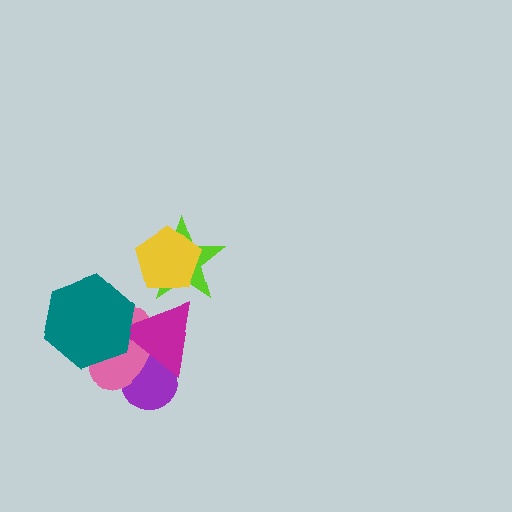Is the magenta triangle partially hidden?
Yes, it is partially covered by another shape.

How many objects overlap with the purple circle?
2 objects overlap with the purple circle.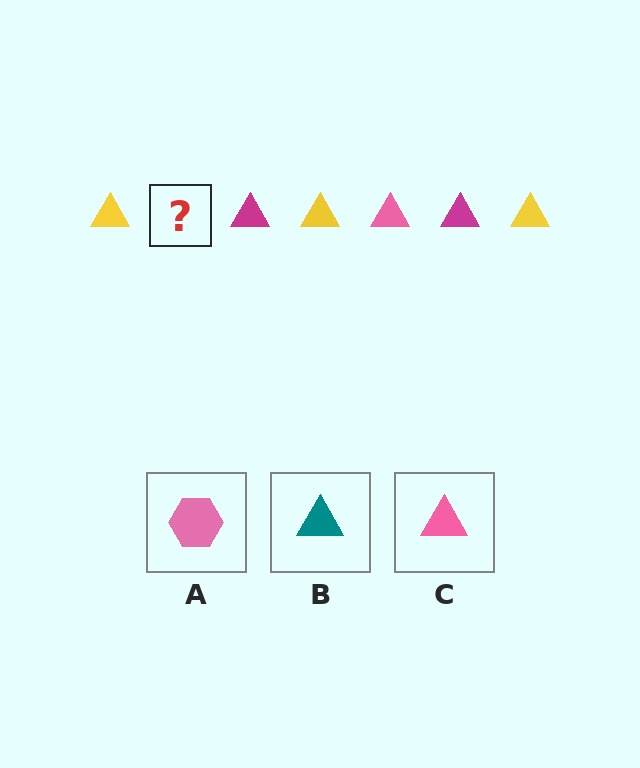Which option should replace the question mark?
Option C.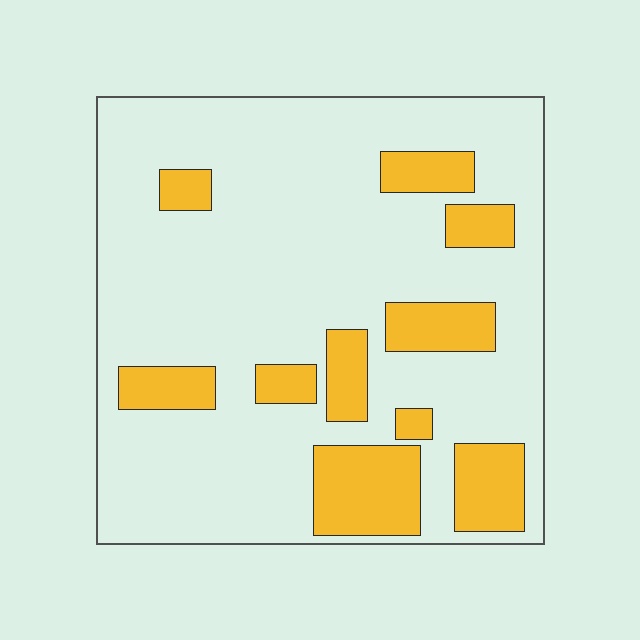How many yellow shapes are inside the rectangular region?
10.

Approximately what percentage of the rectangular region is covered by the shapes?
Approximately 20%.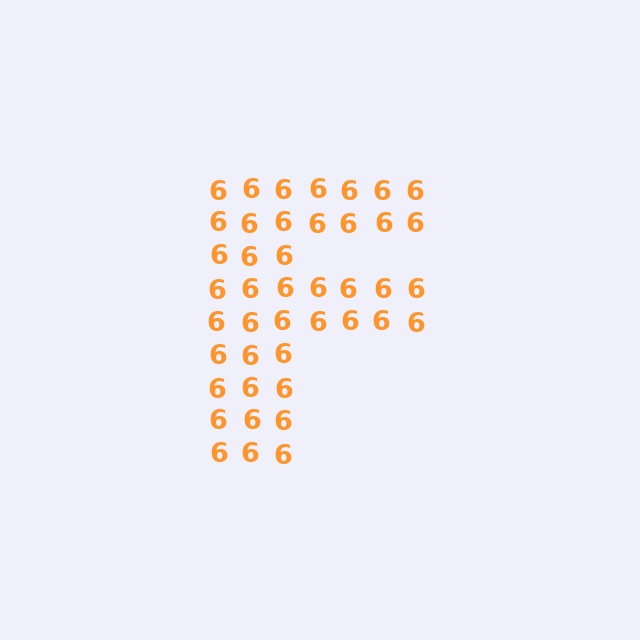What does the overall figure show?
The overall figure shows the letter F.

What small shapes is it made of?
It is made of small digit 6's.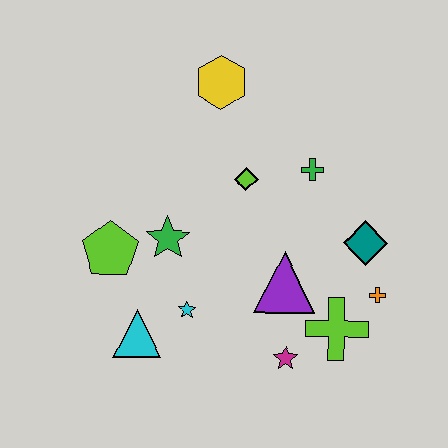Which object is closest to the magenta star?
The lime cross is closest to the magenta star.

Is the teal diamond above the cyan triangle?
Yes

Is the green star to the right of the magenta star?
No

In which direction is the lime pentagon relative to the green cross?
The lime pentagon is to the left of the green cross.